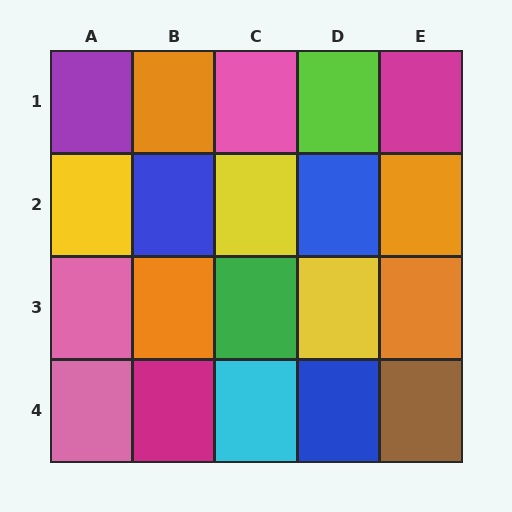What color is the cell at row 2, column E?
Orange.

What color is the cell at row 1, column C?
Pink.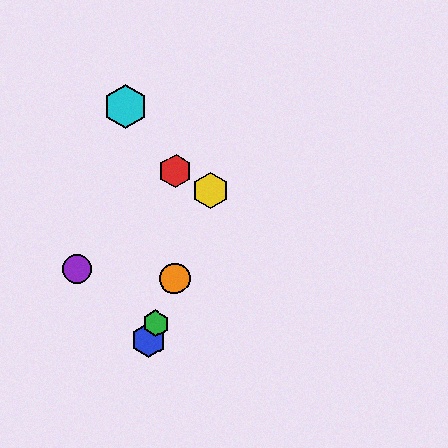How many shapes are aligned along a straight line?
4 shapes (the blue hexagon, the green hexagon, the yellow hexagon, the orange circle) are aligned along a straight line.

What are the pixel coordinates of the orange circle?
The orange circle is at (175, 278).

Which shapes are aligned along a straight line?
The blue hexagon, the green hexagon, the yellow hexagon, the orange circle are aligned along a straight line.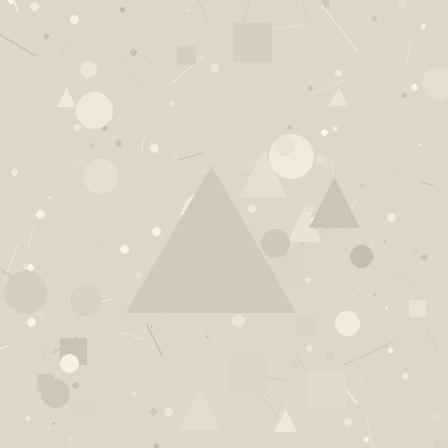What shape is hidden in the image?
A triangle is hidden in the image.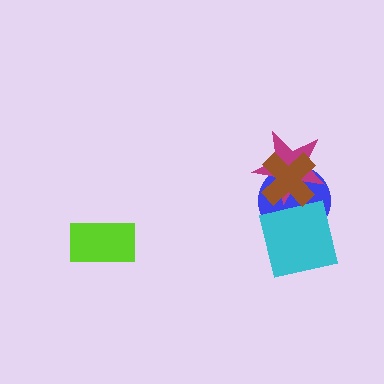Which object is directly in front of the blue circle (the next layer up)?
The magenta star is directly in front of the blue circle.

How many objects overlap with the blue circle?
3 objects overlap with the blue circle.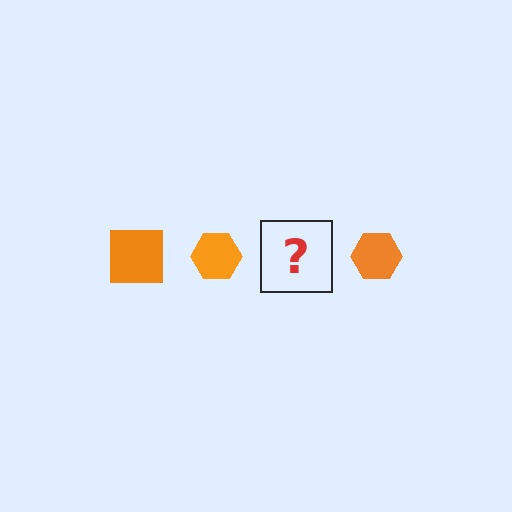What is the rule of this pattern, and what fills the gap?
The rule is that the pattern cycles through square, hexagon shapes in orange. The gap should be filled with an orange square.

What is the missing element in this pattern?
The missing element is an orange square.